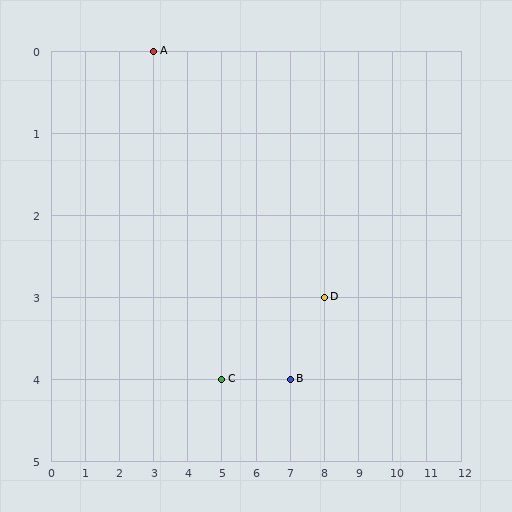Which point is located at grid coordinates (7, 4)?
Point B is at (7, 4).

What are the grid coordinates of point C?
Point C is at grid coordinates (5, 4).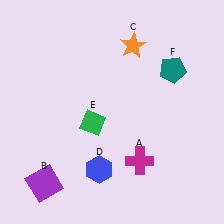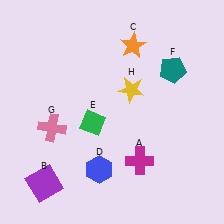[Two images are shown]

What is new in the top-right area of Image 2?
A yellow star (H) was added in the top-right area of Image 2.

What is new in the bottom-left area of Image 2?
A pink cross (G) was added in the bottom-left area of Image 2.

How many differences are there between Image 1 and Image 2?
There are 2 differences between the two images.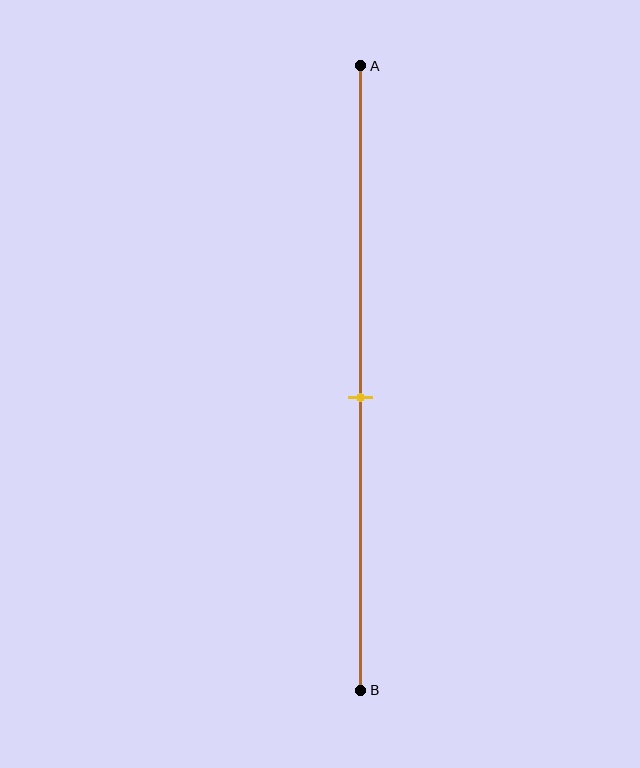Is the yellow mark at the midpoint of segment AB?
No, the mark is at about 55% from A, not at the 50% midpoint.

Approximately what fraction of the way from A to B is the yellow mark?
The yellow mark is approximately 55% of the way from A to B.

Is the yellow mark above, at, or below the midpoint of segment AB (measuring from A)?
The yellow mark is below the midpoint of segment AB.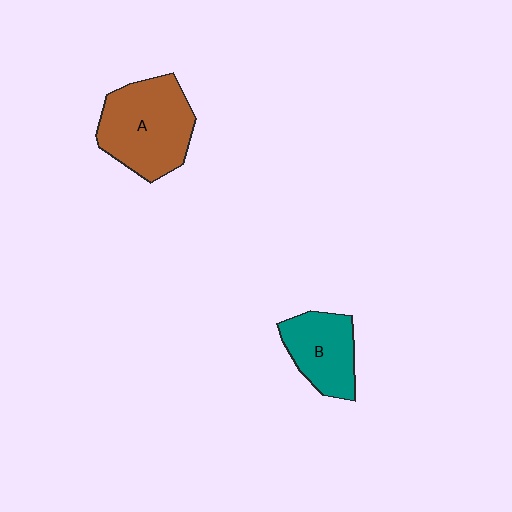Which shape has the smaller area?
Shape B (teal).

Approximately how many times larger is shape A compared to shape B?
Approximately 1.5 times.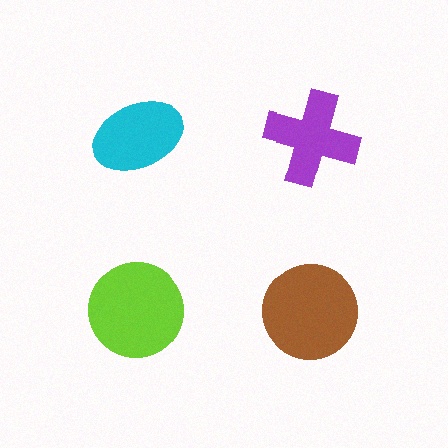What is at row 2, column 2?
A brown circle.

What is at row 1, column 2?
A purple cross.